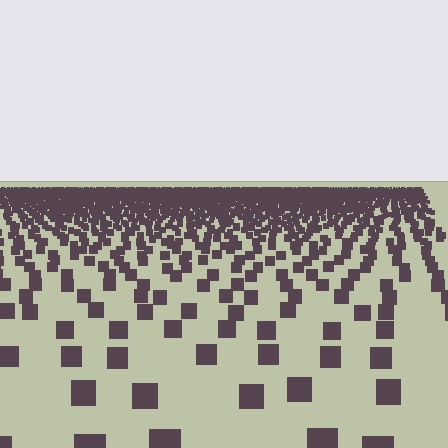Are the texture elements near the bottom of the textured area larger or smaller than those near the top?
Larger. Near the bottom, elements are closer to the viewer and appear at a bigger on-screen size.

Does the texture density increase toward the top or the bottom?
Density increases toward the top.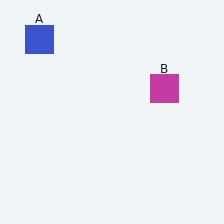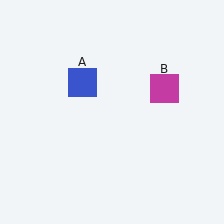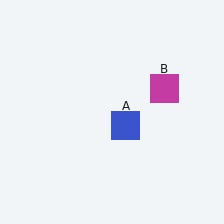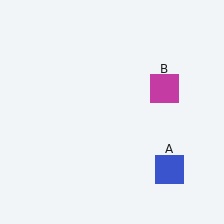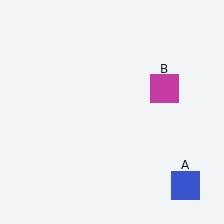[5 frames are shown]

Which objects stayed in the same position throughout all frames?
Magenta square (object B) remained stationary.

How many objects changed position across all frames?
1 object changed position: blue square (object A).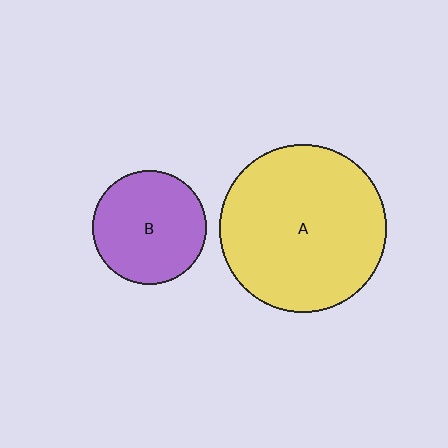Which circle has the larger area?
Circle A (yellow).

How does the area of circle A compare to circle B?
Approximately 2.1 times.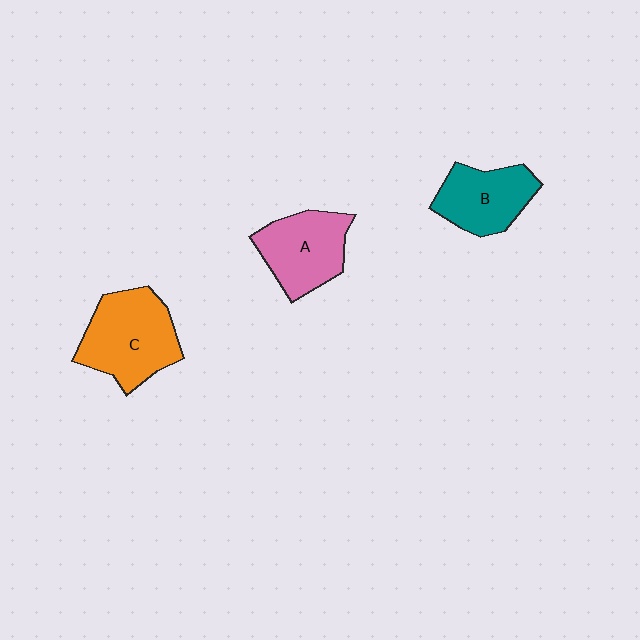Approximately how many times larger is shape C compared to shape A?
Approximately 1.2 times.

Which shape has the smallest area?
Shape B (teal).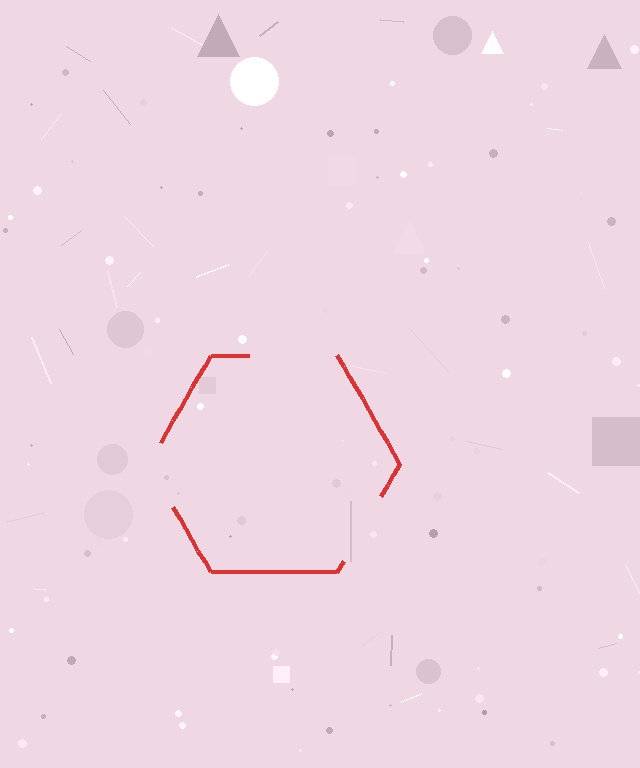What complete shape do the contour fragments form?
The contour fragments form a hexagon.